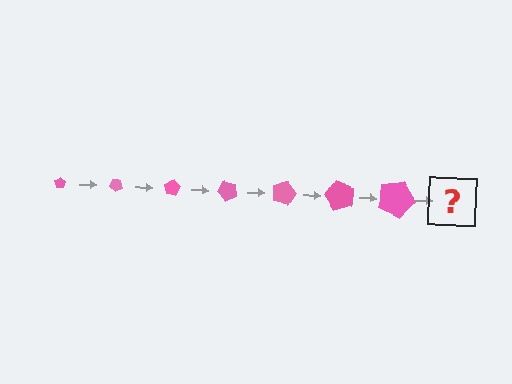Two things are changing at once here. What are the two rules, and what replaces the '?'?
The two rules are that the pentagon grows larger each step and it rotates 40 degrees each step. The '?' should be a pentagon, larger than the previous one and rotated 280 degrees from the start.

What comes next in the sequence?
The next element should be a pentagon, larger than the previous one and rotated 280 degrees from the start.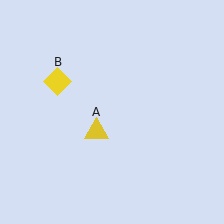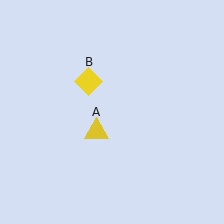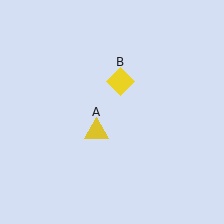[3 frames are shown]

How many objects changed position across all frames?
1 object changed position: yellow diamond (object B).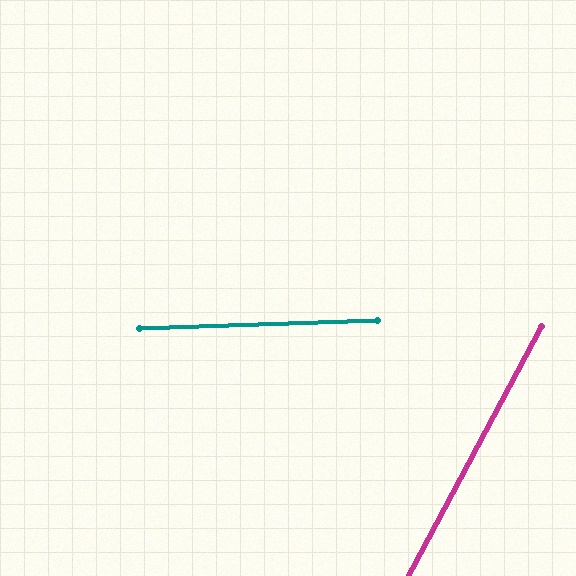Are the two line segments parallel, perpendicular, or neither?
Neither parallel nor perpendicular — they differ by about 60°.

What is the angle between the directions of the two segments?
Approximately 60 degrees.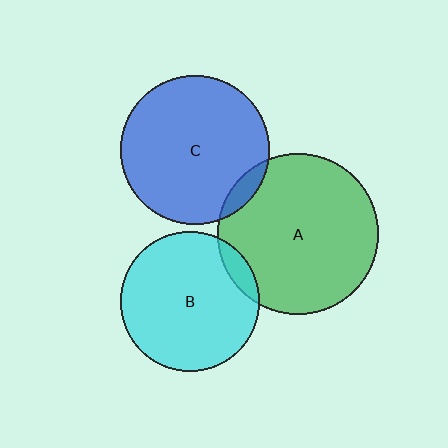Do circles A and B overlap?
Yes.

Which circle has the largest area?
Circle A (green).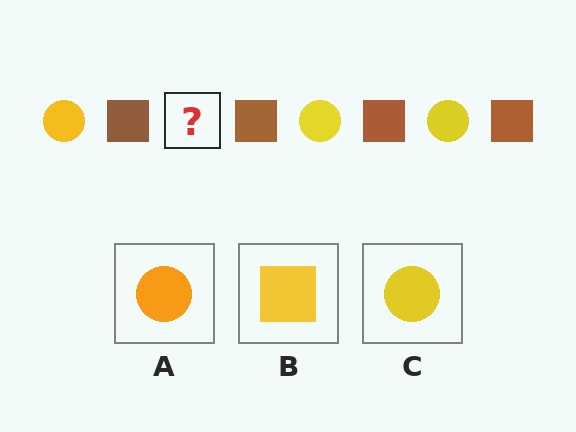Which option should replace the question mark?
Option C.